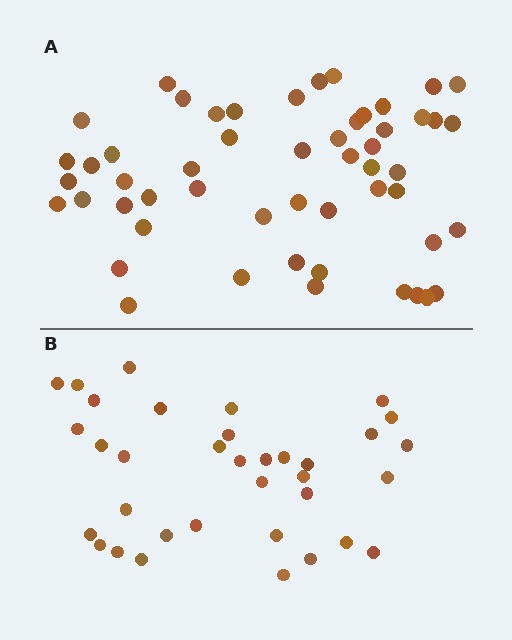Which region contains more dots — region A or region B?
Region A (the top region) has more dots.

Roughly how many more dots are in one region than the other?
Region A has approximately 20 more dots than region B.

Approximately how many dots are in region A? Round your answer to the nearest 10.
About 50 dots. (The exact count is 53, which rounds to 50.)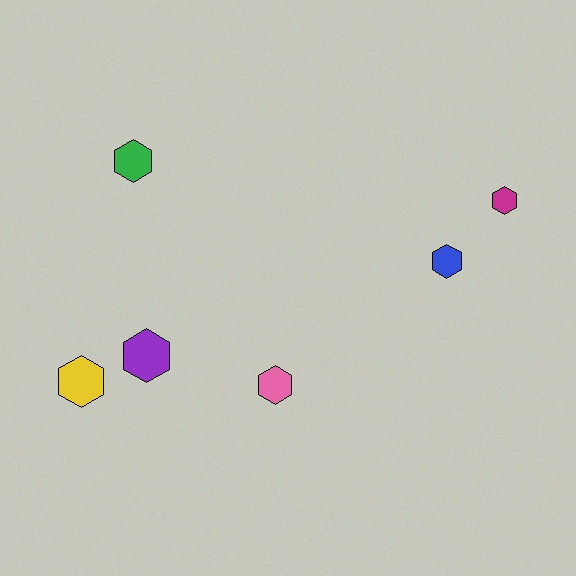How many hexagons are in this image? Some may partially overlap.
There are 6 hexagons.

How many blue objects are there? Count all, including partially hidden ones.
There is 1 blue object.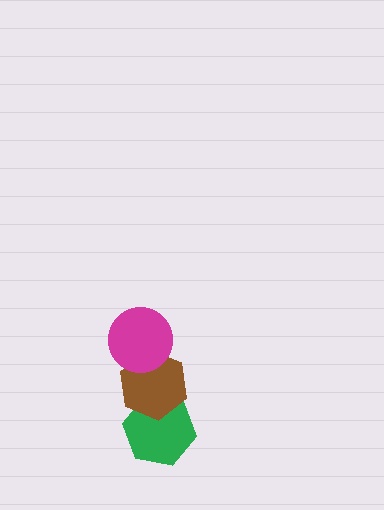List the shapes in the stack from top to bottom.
From top to bottom: the magenta circle, the brown hexagon, the green hexagon.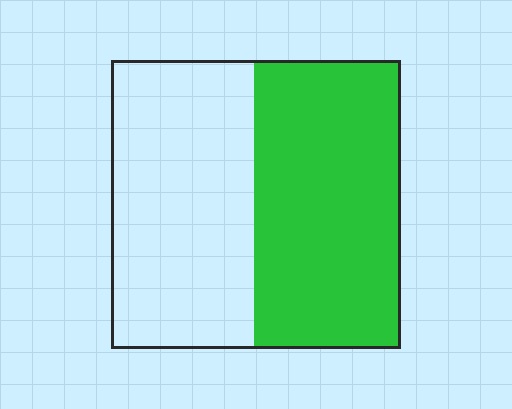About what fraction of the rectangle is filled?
About one half (1/2).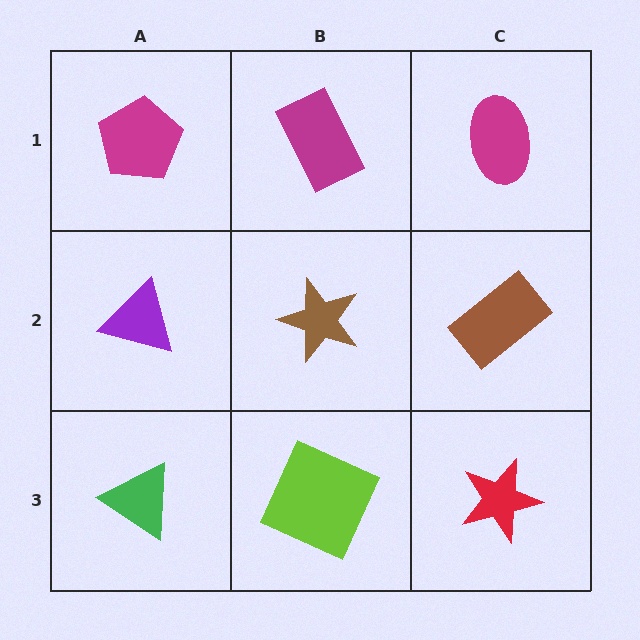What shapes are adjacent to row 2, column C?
A magenta ellipse (row 1, column C), a red star (row 3, column C), a brown star (row 2, column B).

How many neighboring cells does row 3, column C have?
2.